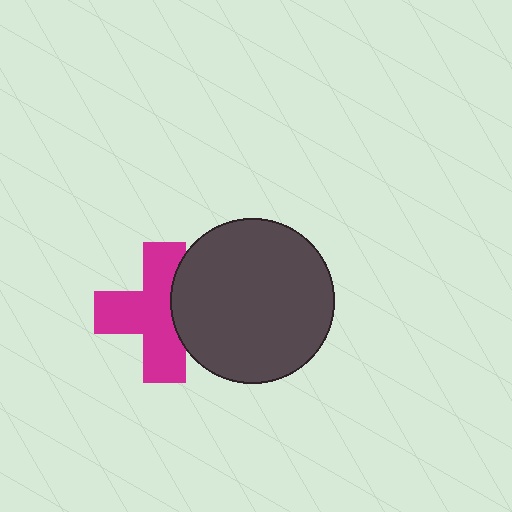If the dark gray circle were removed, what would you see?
You would see the complete magenta cross.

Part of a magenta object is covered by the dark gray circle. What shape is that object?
It is a cross.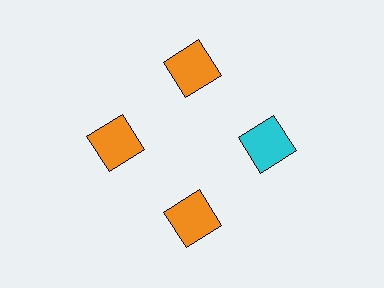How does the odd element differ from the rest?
It has a different color: cyan instead of orange.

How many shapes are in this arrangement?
There are 4 shapes arranged in a ring pattern.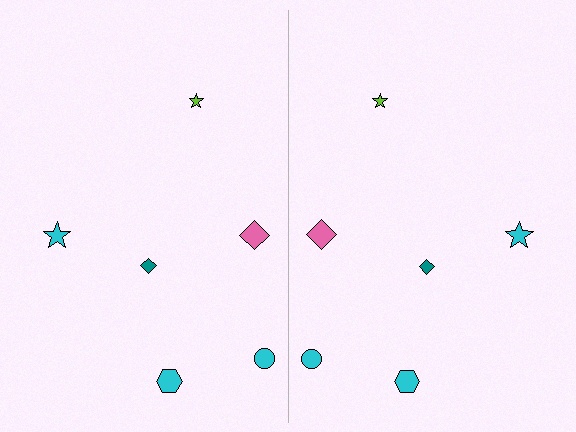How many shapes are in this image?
There are 12 shapes in this image.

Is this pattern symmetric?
Yes, this pattern has bilateral (reflection) symmetry.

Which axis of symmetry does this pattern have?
The pattern has a vertical axis of symmetry running through the center of the image.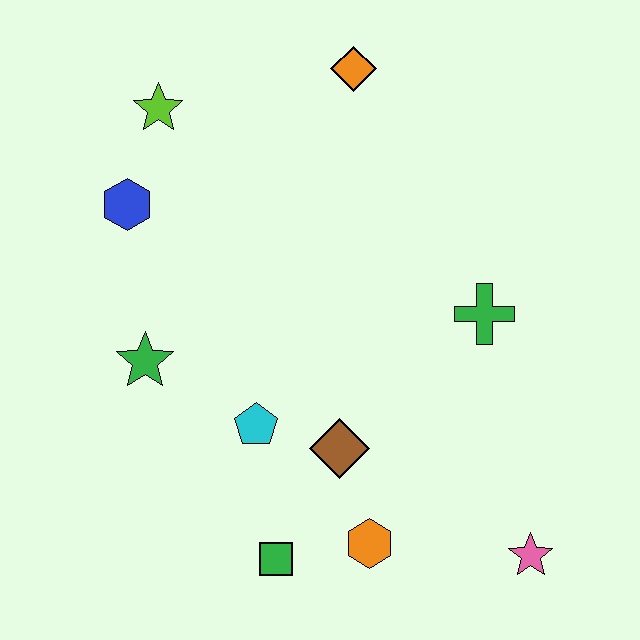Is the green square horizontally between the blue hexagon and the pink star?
Yes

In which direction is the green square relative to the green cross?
The green square is below the green cross.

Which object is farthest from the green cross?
The lime star is farthest from the green cross.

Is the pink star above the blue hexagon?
No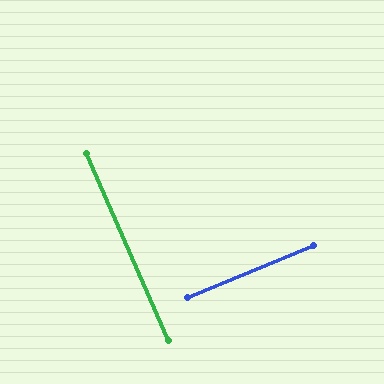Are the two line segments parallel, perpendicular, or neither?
Perpendicular — they meet at approximately 89°.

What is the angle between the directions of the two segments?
Approximately 89 degrees.